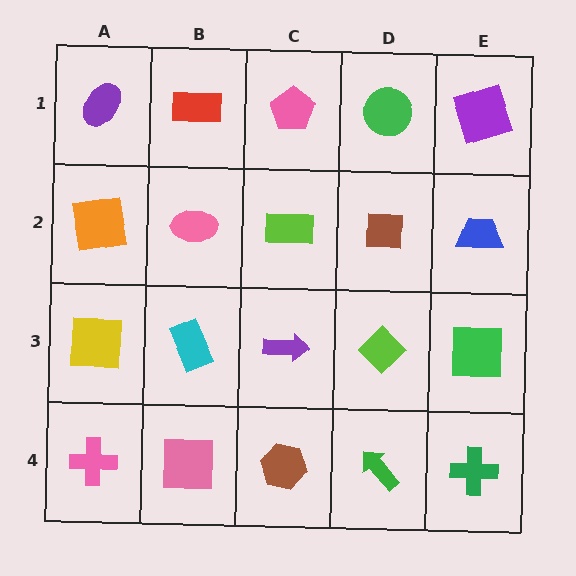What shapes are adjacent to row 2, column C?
A pink pentagon (row 1, column C), a purple arrow (row 3, column C), a pink ellipse (row 2, column B), a brown square (row 2, column D).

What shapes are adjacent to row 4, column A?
A yellow square (row 3, column A), a pink square (row 4, column B).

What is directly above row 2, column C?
A pink pentagon.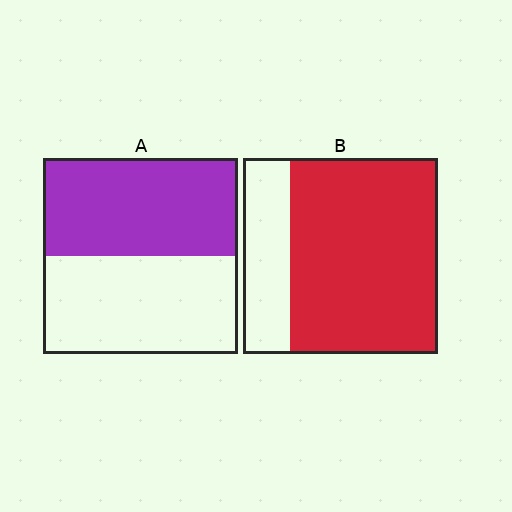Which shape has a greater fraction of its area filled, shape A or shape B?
Shape B.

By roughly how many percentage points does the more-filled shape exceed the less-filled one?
By roughly 25 percentage points (B over A).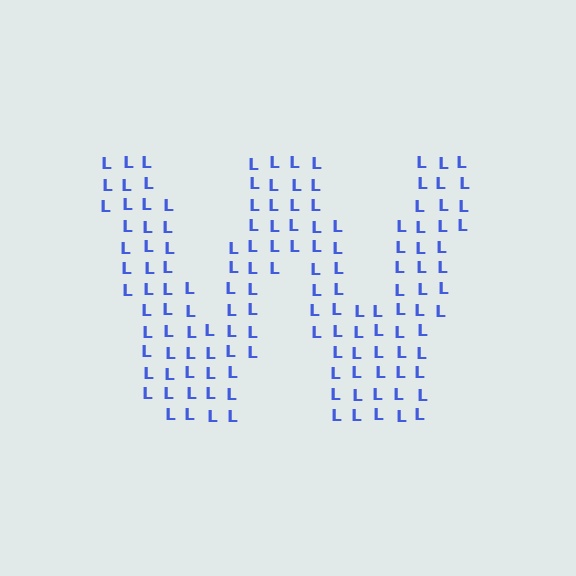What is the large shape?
The large shape is the letter W.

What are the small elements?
The small elements are letter L's.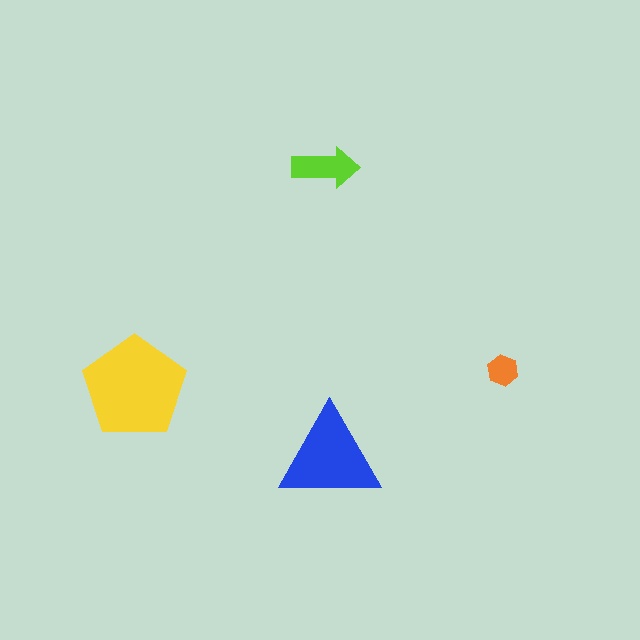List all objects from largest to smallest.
The yellow pentagon, the blue triangle, the lime arrow, the orange hexagon.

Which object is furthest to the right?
The orange hexagon is rightmost.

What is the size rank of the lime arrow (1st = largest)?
3rd.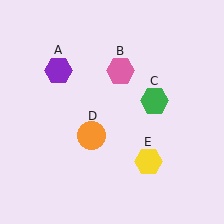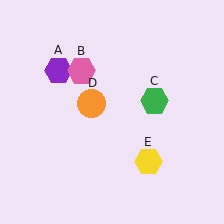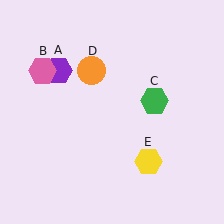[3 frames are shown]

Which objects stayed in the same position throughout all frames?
Purple hexagon (object A) and green hexagon (object C) and yellow hexagon (object E) remained stationary.